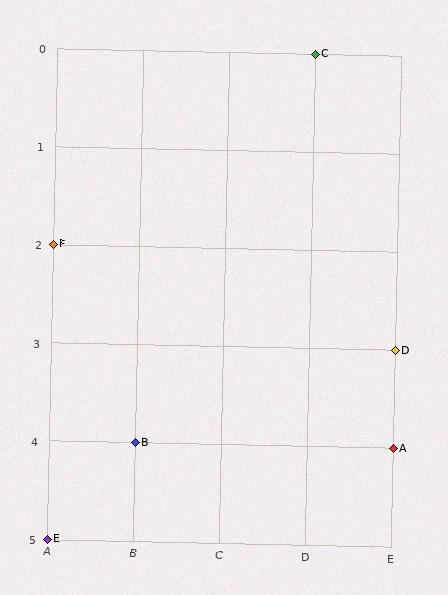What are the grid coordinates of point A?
Point A is at grid coordinates (E, 4).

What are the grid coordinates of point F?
Point F is at grid coordinates (A, 2).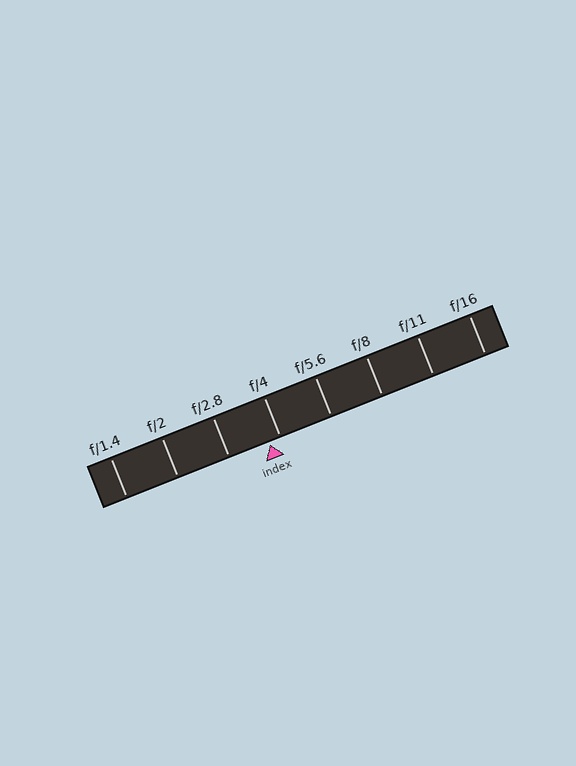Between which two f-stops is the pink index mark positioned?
The index mark is between f/2.8 and f/4.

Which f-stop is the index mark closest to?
The index mark is closest to f/4.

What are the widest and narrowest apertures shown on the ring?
The widest aperture shown is f/1.4 and the narrowest is f/16.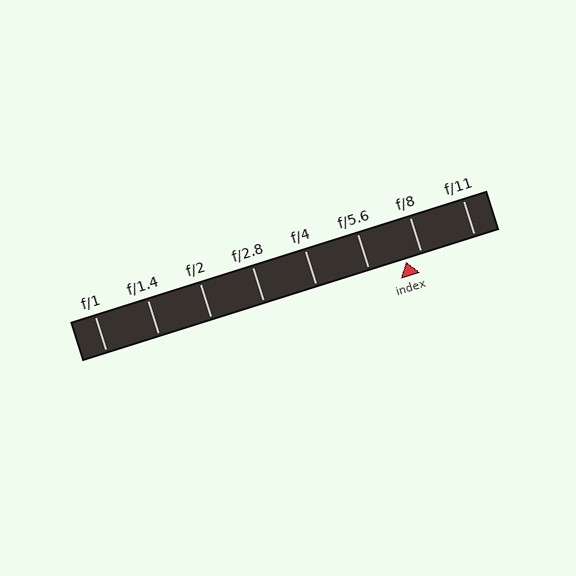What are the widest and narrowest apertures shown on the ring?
The widest aperture shown is f/1 and the narrowest is f/11.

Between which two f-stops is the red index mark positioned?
The index mark is between f/5.6 and f/8.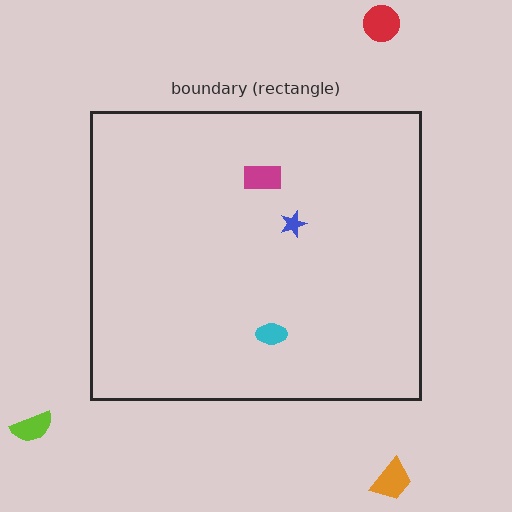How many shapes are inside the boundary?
3 inside, 3 outside.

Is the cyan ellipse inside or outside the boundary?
Inside.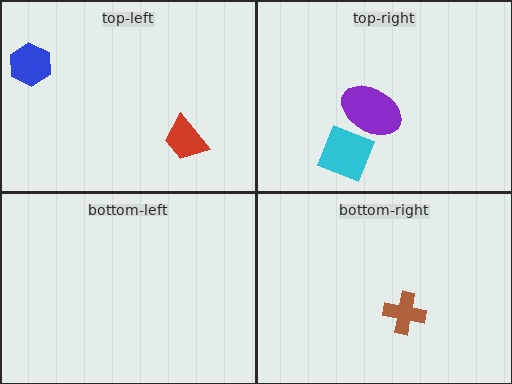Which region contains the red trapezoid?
The top-left region.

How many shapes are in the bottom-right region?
1.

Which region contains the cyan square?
The top-right region.